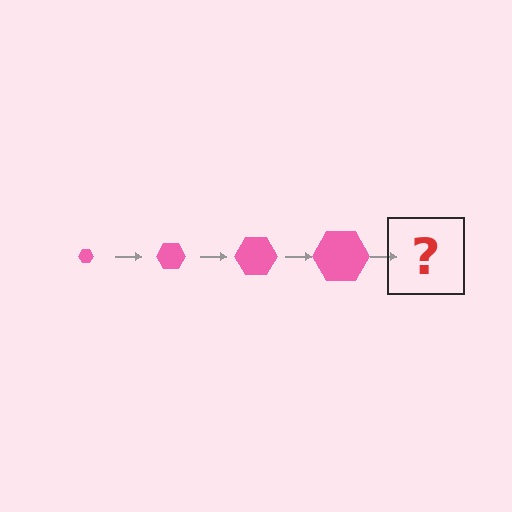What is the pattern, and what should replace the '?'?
The pattern is that the hexagon gets progressively larger each step. The '?' should be a pink hexagon, larger than the previous one.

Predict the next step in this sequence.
The next step is a pink hexagon, larger than the previous one.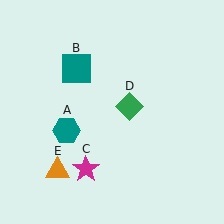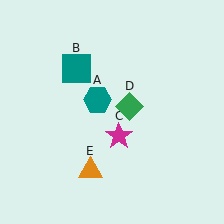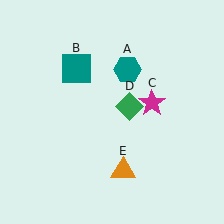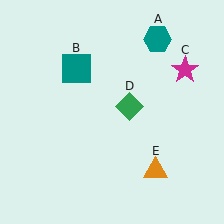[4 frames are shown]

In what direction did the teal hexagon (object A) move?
The teal hexagon (object A) moved up and to the right.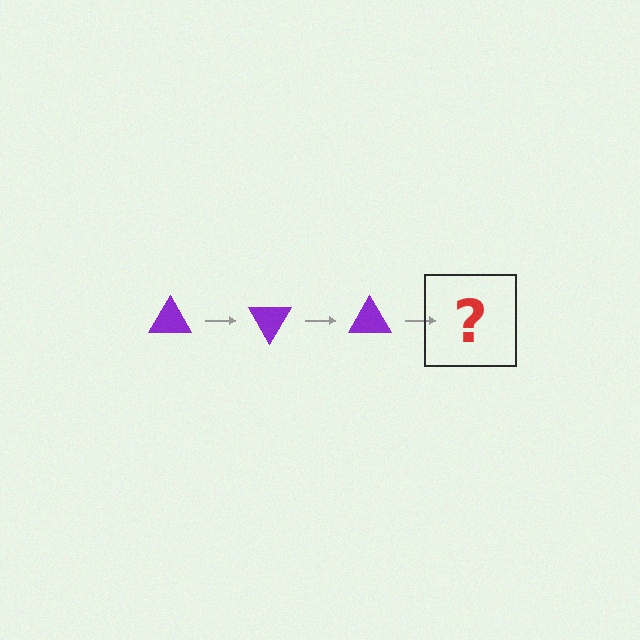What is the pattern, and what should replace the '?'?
The pattern is that the triangle rotates 60 degrees each step. The '?' should be a purple triangle rotated 180 degrees.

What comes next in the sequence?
The next element should be a purple triangle rotated 180 degrees.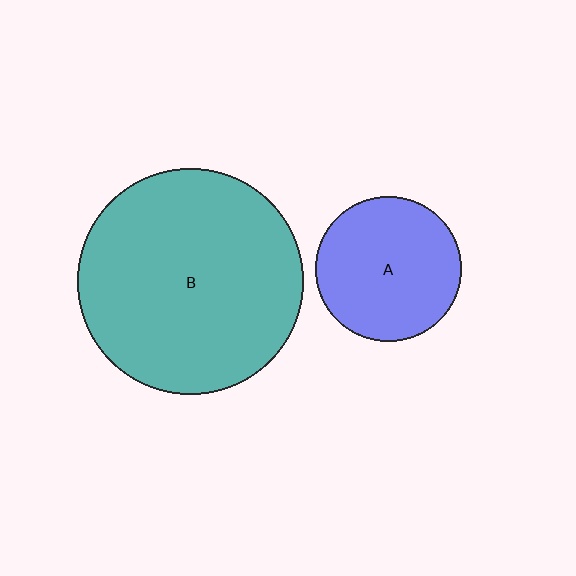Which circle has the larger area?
Circle B (teal).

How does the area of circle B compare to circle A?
Approximately 2.4 times.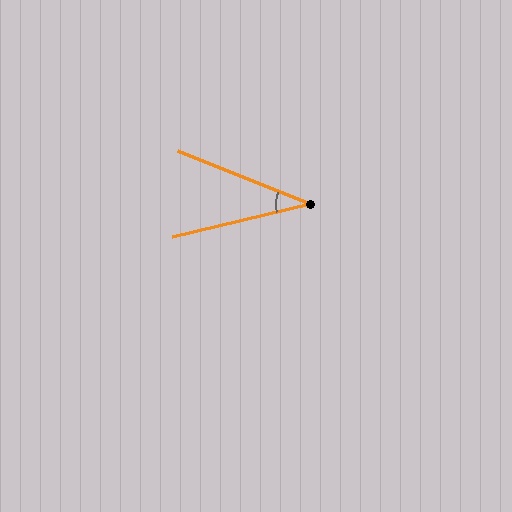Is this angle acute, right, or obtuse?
It is acute.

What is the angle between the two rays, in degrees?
Approximately 35 degrees.